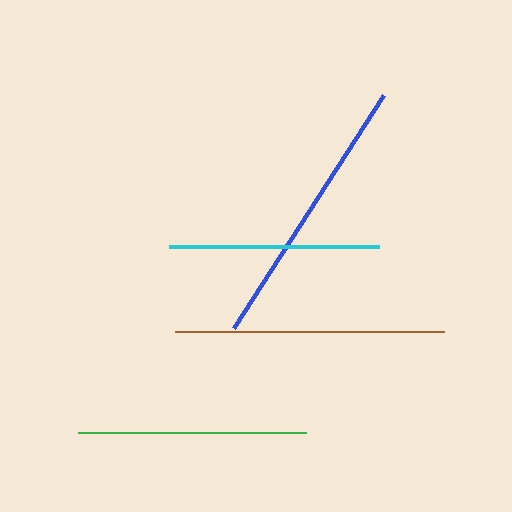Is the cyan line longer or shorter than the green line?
The green line is longer than the cyan line.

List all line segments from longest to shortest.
From longest to shortest: blue, brown, green, cyan.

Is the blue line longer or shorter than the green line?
The blue line is longer than the green line.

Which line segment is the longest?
The blue line is the longest at approximately 278 pixels.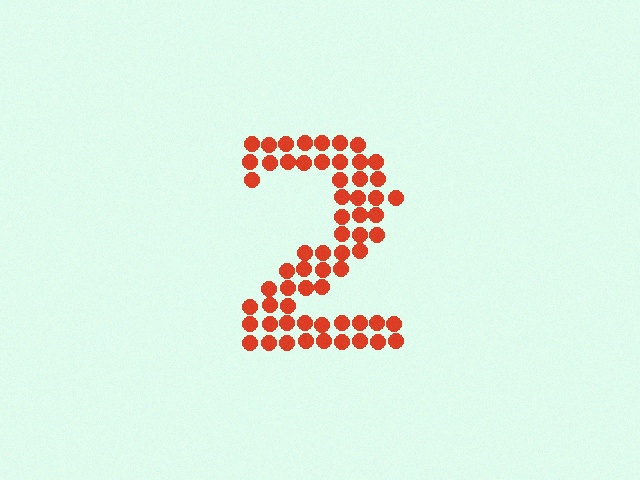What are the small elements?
The small elements are circles.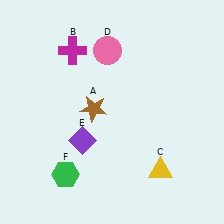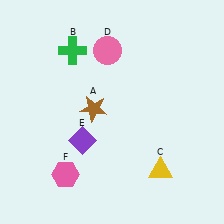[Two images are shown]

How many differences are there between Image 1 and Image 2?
There are 2 differences between the two images.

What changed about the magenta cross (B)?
In Image 1, B is magenta. In Image 2, it changed to green.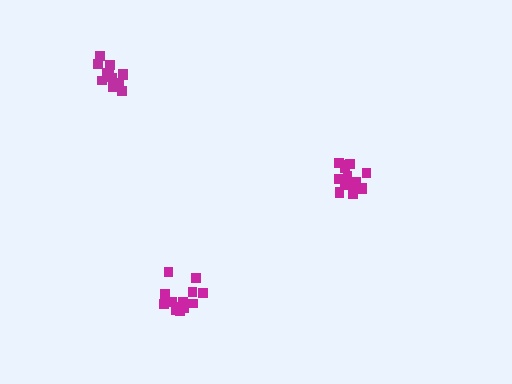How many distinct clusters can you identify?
There are 3 distinct clusters.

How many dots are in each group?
Group 1: 13 dots, Group 2: 17 dots, Group 3: 14 dots (44 total).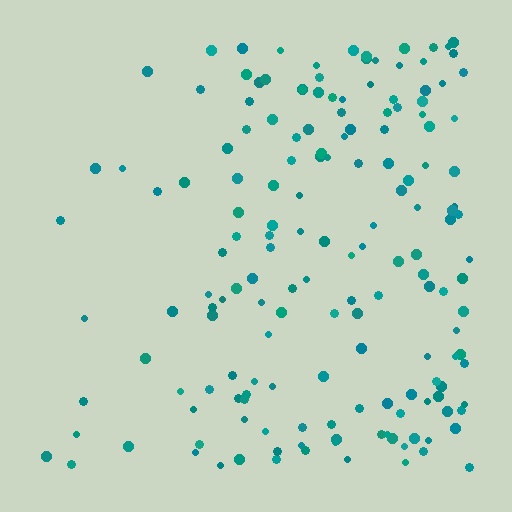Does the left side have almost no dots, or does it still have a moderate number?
Still a moderate number, just noticeably fewer than the right.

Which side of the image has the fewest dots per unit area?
The left.